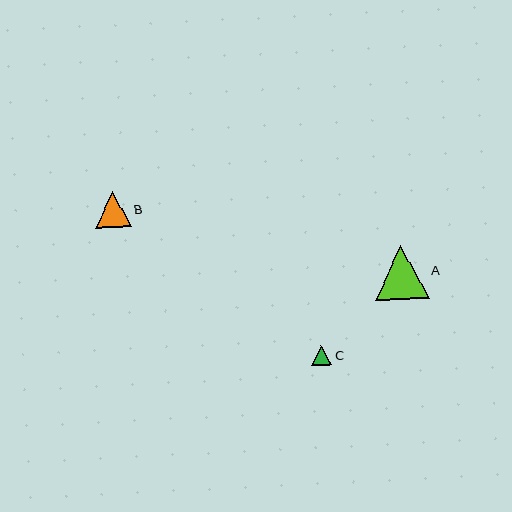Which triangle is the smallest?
Triangle C is the smallest with a size of approximately 20 pixels.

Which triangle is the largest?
Triangle A is the largest with a size of approximately 54 pixels.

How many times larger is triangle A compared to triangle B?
Triangle A is approximately 1.5 times the size of triangle B.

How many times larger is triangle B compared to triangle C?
Triangle B is approximately 1.8 times the size of triangle C.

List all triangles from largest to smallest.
From largest to smallest: A, B, C.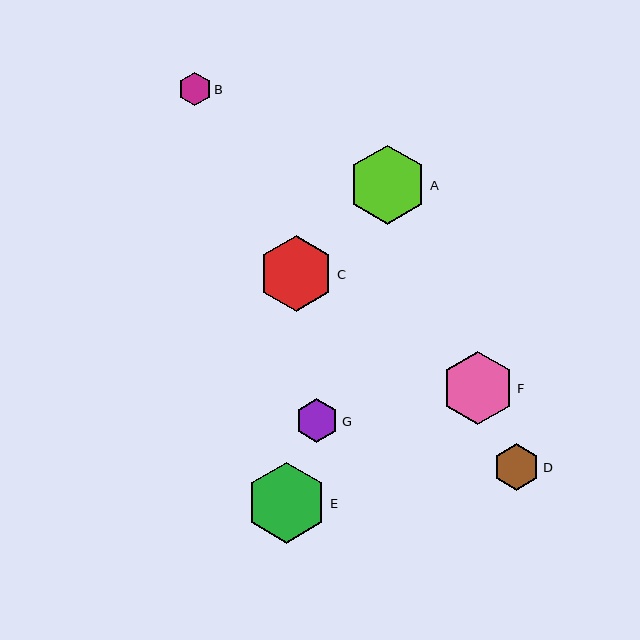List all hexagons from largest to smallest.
From largest to smallest: E, A, C, F, D, G, B.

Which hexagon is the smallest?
Hexagon B is the smallest with a size of approximately 33 pixels.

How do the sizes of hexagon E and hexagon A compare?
Hexagon E and hexagon A are approximately the same size.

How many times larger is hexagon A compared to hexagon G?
Hexagon A is approximately 1.8 times the size of hexagon G.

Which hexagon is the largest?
Hexagon E is the largest with a size of approximately 81 pixels.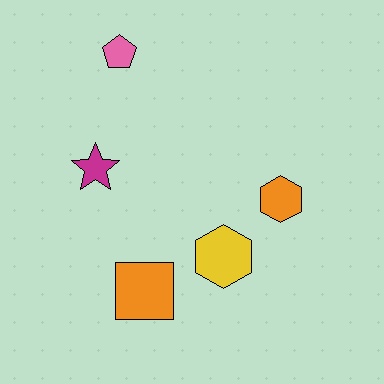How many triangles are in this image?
There are no triangles.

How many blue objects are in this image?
There are no blue objects.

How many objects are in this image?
There are 5 objects.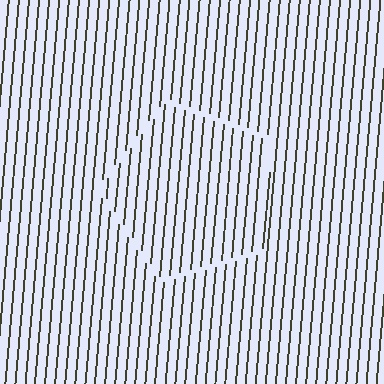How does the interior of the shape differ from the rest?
The interior of the shape contains the same grating, shifted by half a period — the contour is defined by the phase discontinuity where line-ends from the inner and outer gratings abut.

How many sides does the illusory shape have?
5 sides — the line-ends trace a pentagon.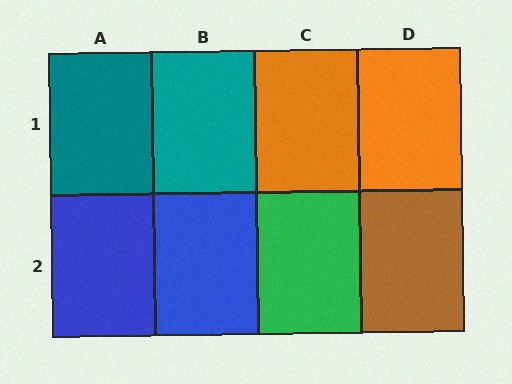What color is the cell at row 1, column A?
Teal.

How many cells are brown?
1 cell is brown.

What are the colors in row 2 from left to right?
Blue, blue, green, brown.